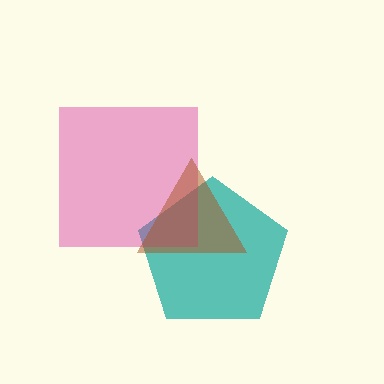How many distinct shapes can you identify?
There are 3 distinct shapes: a teal pentagon, a magenta square, a brown triangle.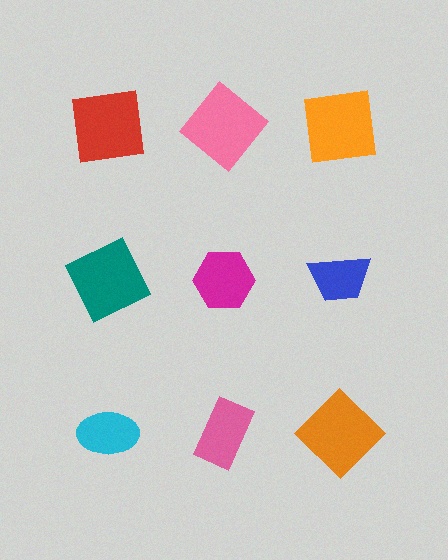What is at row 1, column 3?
An orange square.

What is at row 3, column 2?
A pink rectangle.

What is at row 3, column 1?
A cyan ellipse.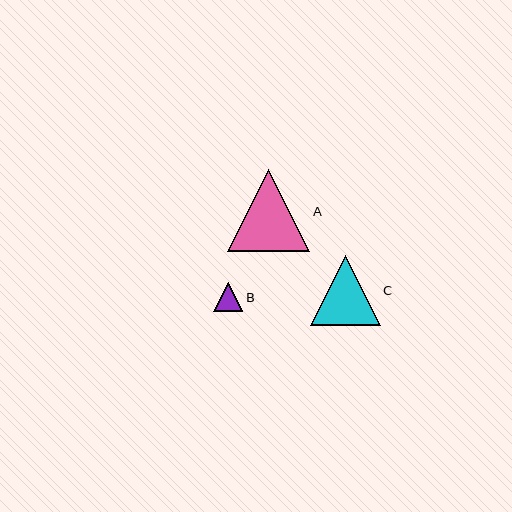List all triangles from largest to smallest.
From largest to smallest: A, C, B.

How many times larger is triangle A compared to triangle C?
Triangle A is approximately 1.2 times the size of triangle C.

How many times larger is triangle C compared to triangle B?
Triangle C is approximately 2.4 times the size of triangle B.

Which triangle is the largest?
Triangle A is the largest with a size of approximately 83 pixels.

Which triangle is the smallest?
Triangle B is the smallest with a size of approximately 29 pixels.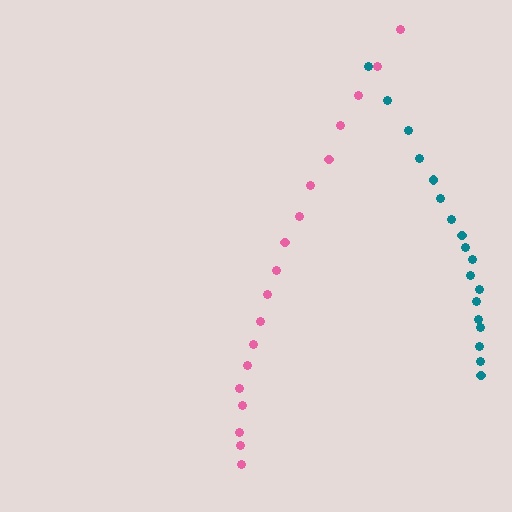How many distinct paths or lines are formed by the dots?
There are 2 distinct paths.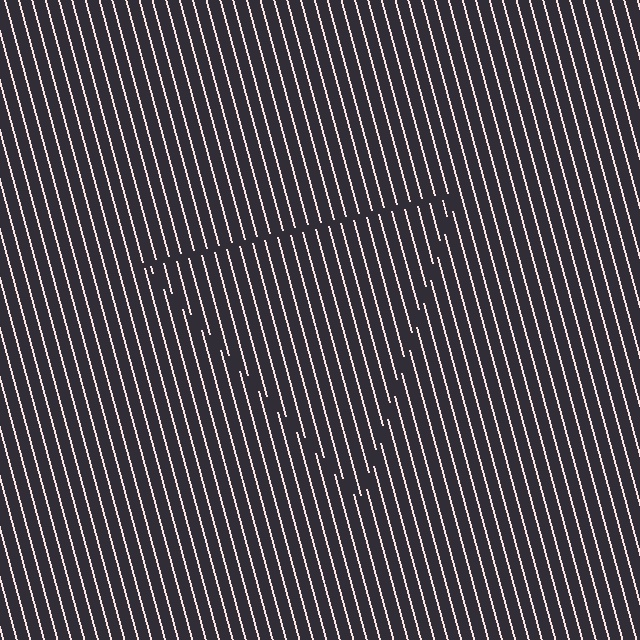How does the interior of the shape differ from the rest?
The interior of the shape contains the same grating, shifted by half a period — the contour is defined by the phase discontinuity where line-ends from the inner and outer gratings abut.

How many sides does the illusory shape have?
3 sides — the line-ends trace a triangle.